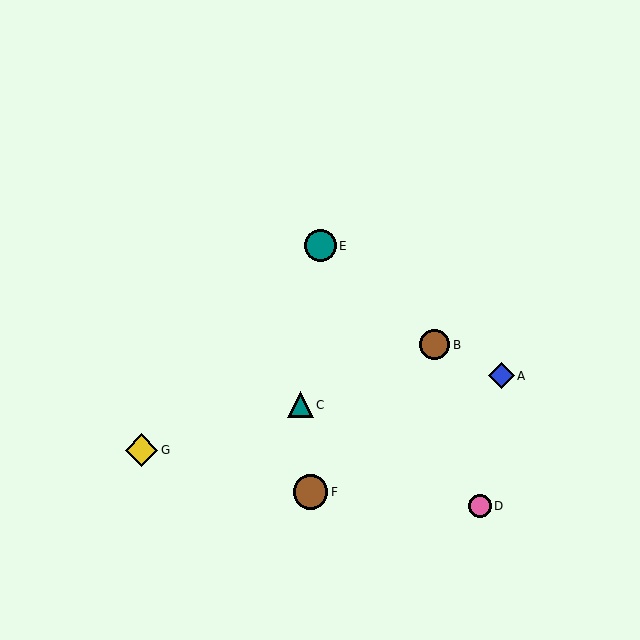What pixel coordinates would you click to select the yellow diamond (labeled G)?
Click at (141, 450) to select the yellow diamond G.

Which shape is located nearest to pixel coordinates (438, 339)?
The brown circle (labeled B) at (435, 345) is nearest to that location.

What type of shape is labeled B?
Shape B is a brown circle.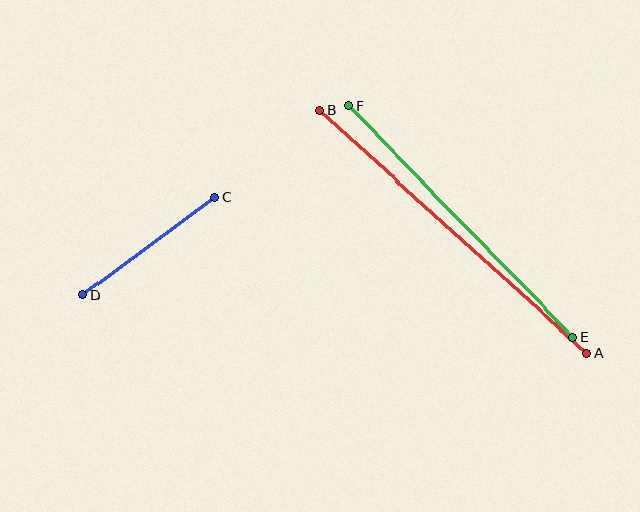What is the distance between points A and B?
The distance is approximately 361 pixels.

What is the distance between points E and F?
The distance is approximately 322 pixels.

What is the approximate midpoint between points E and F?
The midpoint is at approximately (461, 222) pixels.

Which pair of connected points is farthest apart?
Points A and B are farthest apart.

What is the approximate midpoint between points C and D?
The midpoint is at approximately (149, 246) pixels.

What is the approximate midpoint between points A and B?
The midpoint is at approximately (453, 232) pixels.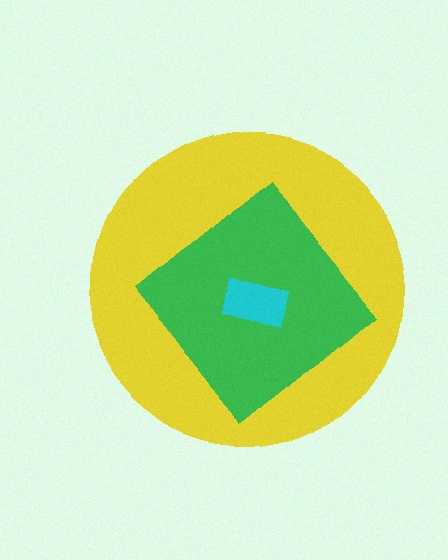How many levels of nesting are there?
3.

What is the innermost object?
The cyan rectangle.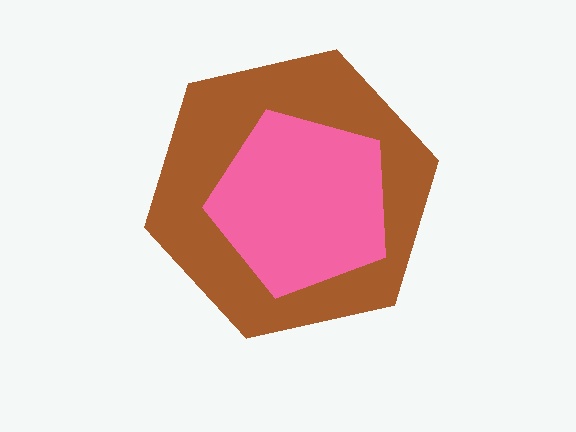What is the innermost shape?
The pink pentagon.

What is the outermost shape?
The brown hexagon.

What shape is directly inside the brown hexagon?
The pink pentagon.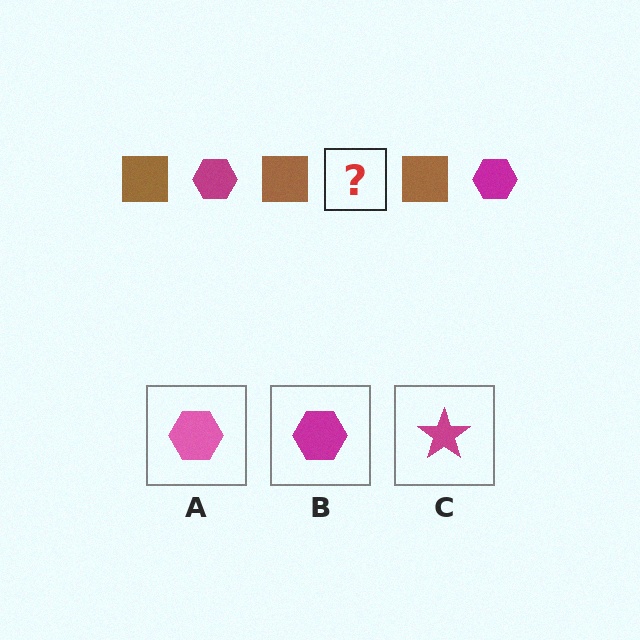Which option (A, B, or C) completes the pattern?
B.